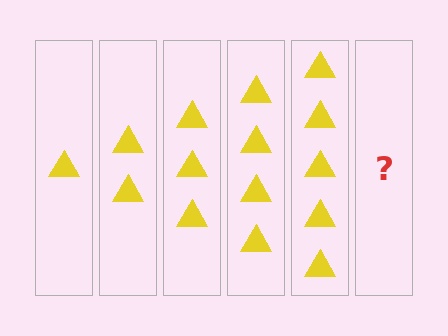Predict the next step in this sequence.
The next step is 6 triangles.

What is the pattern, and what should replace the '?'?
The pattern is that each step adds one more triangle. The '?' should be 6 triangles.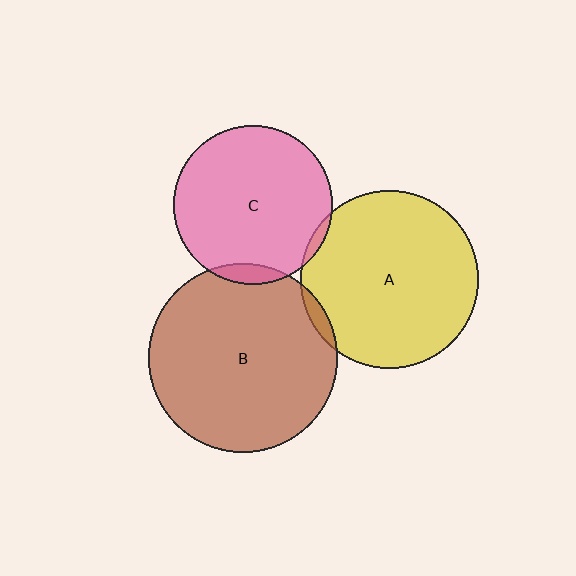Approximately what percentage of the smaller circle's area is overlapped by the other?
Approximately 5%.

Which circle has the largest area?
Circle B (brown).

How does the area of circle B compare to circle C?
Approximately 1.4 times.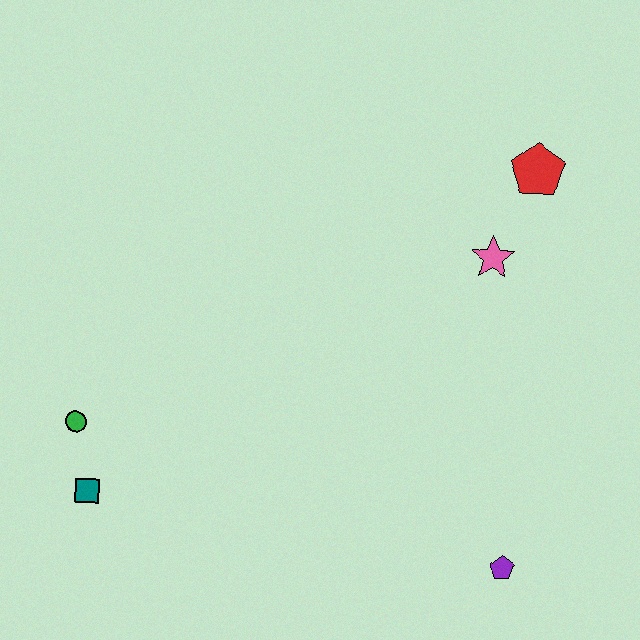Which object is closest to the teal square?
The green circle is closest to the teal square.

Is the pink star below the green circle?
No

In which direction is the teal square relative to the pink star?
The teal square is to the left of the pink star.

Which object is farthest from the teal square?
The red pentagon is farthest from the teal square.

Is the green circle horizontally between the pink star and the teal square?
No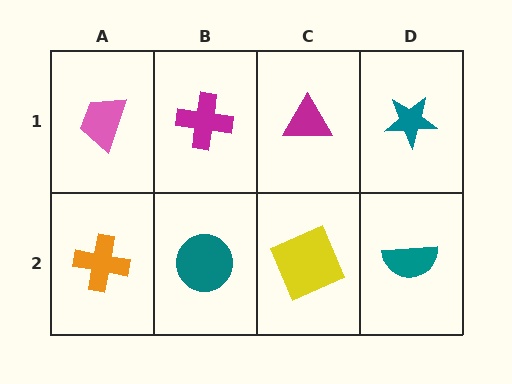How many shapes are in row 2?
4 shapes.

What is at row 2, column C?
A yellow square.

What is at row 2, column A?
An orange cross.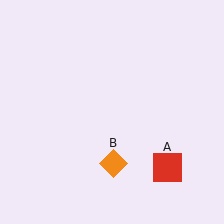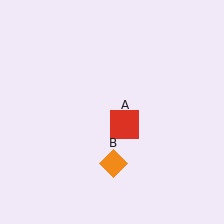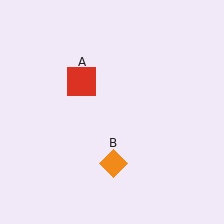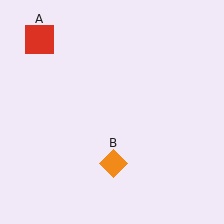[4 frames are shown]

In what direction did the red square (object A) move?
The red square (object A) moved up and to the left.